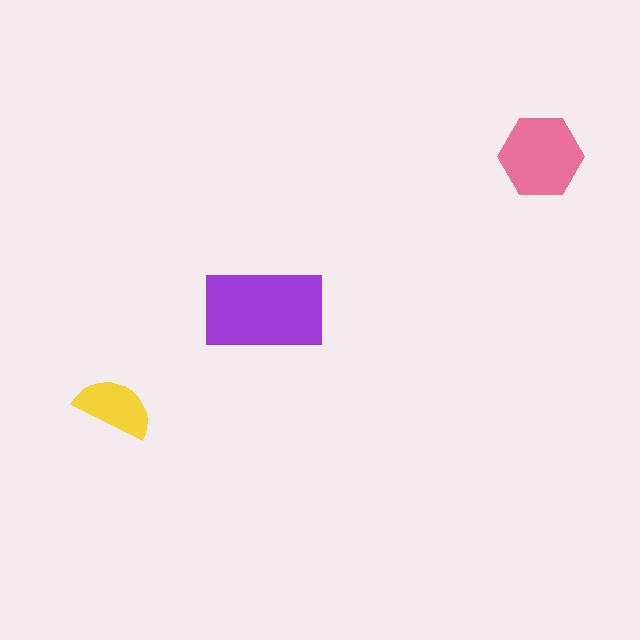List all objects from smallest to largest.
The yellow semicircle, the pink hexagon, the purple rectangle.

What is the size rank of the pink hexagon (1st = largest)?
2nd.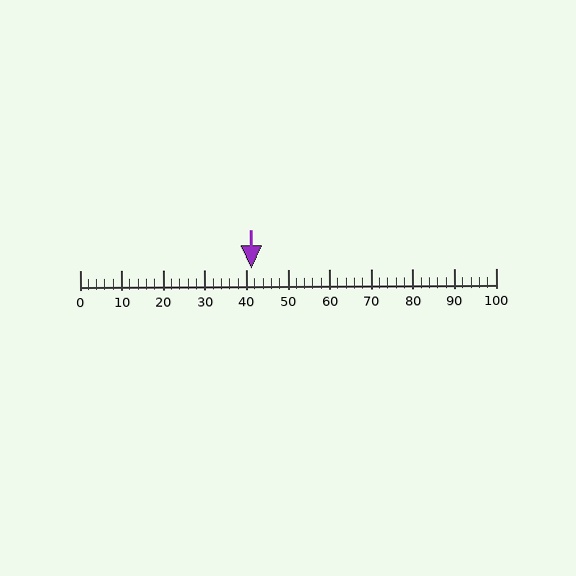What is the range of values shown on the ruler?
The ruler shows values from 0 to 100.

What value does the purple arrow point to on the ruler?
The purple arrow points to approximately 41.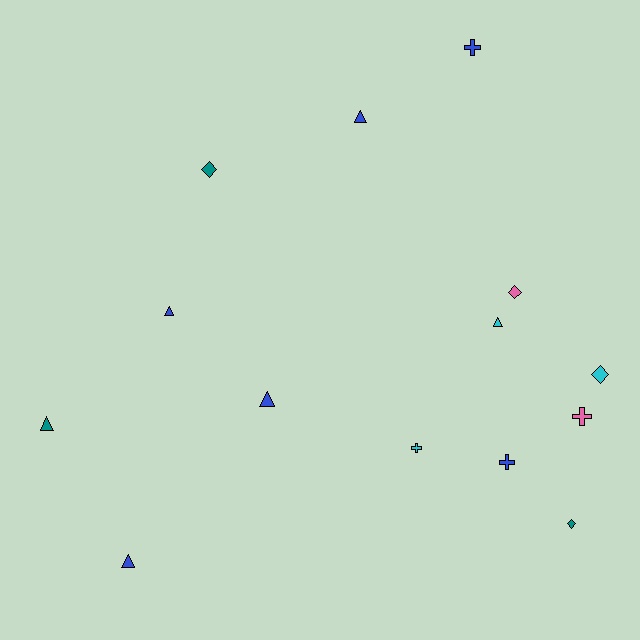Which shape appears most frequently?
Triangle, with 6 objects.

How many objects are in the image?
There are 14 objects.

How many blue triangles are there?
There are 4 blue triangles.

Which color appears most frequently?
Blue, with 6 objects.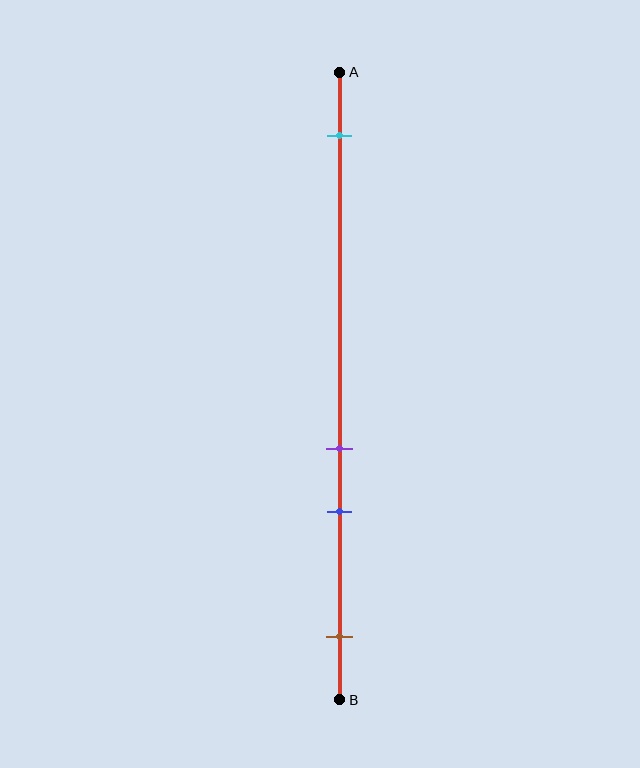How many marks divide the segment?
There are 4 marks dividing the segment.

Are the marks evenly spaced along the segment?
No, the marks are not evenly spaced.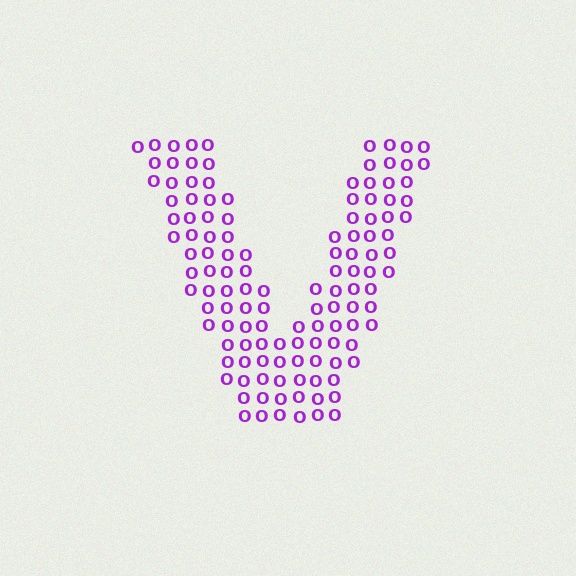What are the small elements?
The small elements are letter O's.